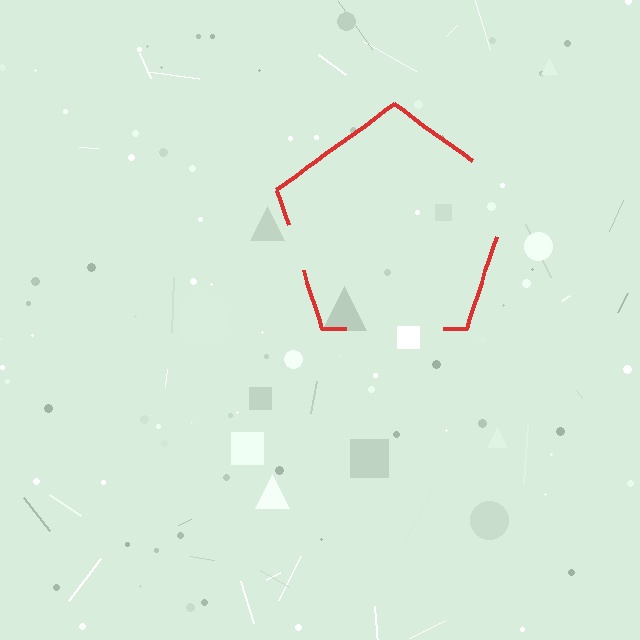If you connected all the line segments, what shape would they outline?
They would outline a pentagon.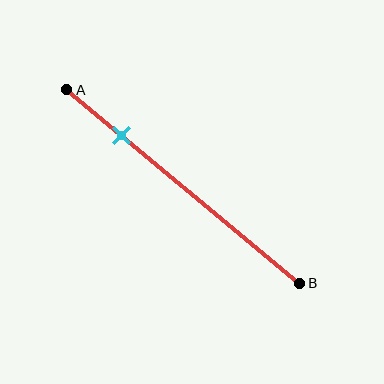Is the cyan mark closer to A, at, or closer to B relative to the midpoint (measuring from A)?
The cyan mark is closer to point A than the midpoint of segment AB.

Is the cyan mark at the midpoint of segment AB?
No, the mark is at about 25% from A, not at the 50% midpoint.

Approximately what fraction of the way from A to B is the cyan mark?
The cyan mark is approximately 25% of the way from A to B.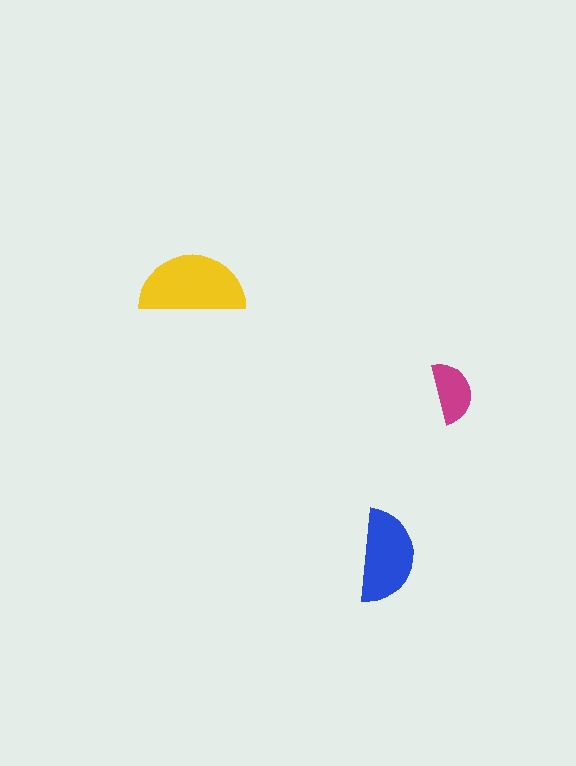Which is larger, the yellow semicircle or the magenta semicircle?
The yellow one.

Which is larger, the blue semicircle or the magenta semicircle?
The blue one.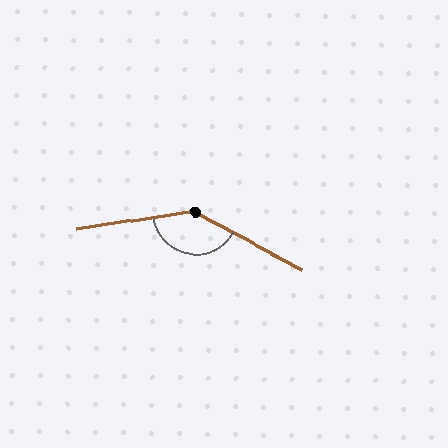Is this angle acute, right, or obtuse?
It is obtuse.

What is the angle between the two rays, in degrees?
Approximately 144 degrees.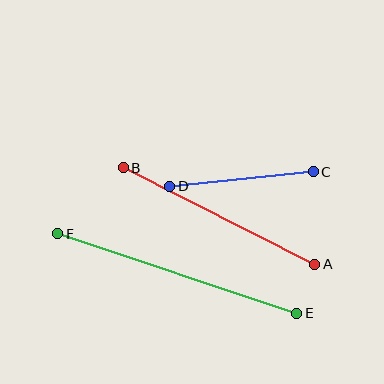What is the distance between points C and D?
The distance is approximately 144 pixels.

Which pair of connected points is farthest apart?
Points E and F are farthest apart.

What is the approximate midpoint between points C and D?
The midpoint is at approximately (241, 179) pixels.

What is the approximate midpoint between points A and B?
The midpoint is at approximately (219, 216) pixels.